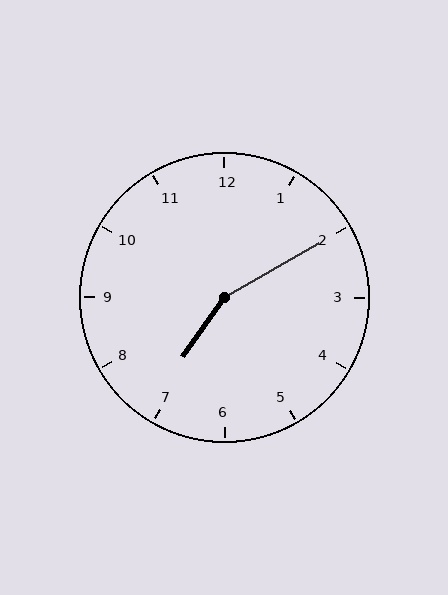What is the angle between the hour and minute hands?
Approximately 155 degrees.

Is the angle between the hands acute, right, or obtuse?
It is obtuse.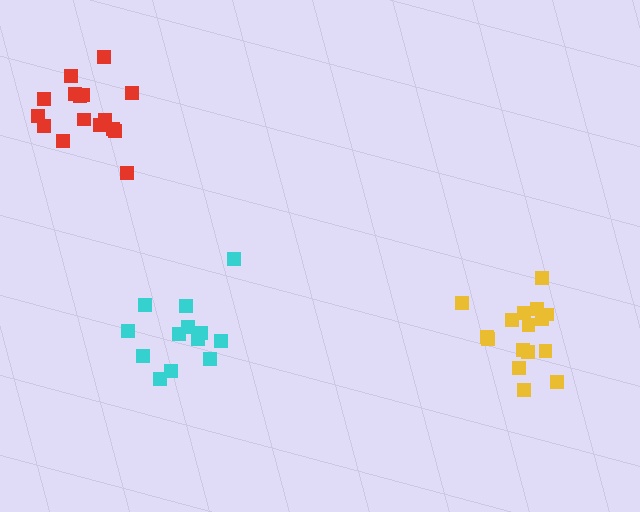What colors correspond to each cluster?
The clusters are colored: red, cyan, yellow.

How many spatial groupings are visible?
There are 3 spatial groupings.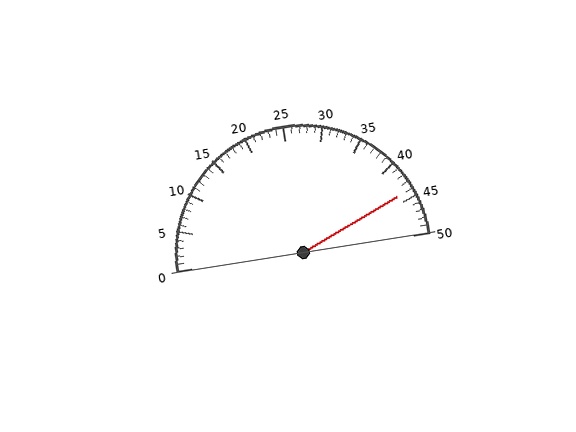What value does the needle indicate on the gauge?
The needle indicates approximately 44.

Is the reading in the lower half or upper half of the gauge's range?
The reading is in the upper half of the range (0 to 50).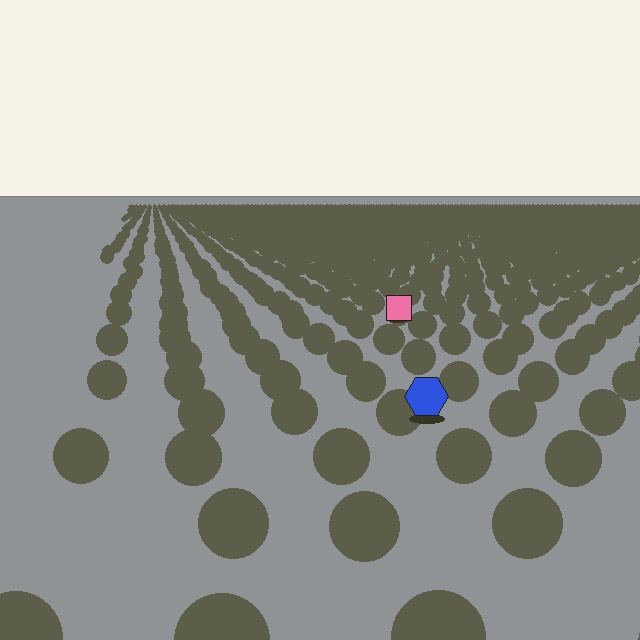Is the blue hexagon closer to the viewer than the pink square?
Yes. The blue hexagon is closer — you can tell from the texture gradient: the ground texture is coarser near it.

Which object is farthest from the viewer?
The pink square is farthest from the viewer. It appears smaller and the ground texture around it is denser.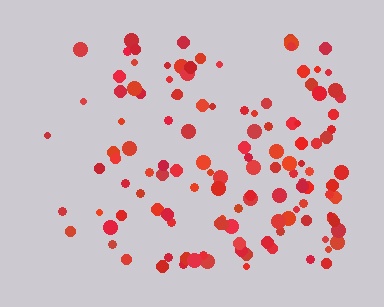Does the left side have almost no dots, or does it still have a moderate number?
Still a moderate number, just noticeably fewer than the right.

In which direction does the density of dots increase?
From left to right, with the right side densest.